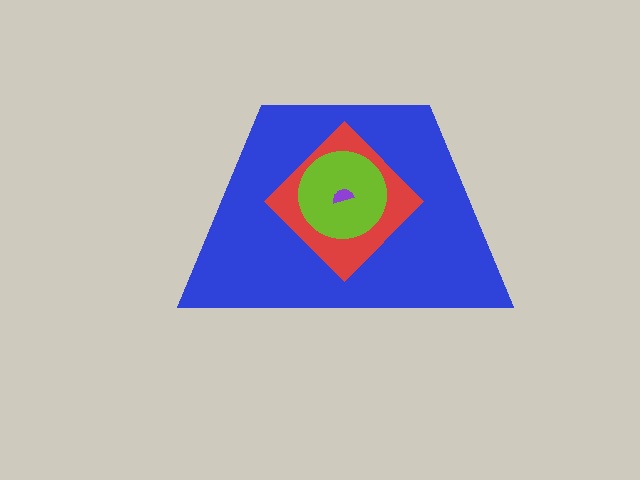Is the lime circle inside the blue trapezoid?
Yes.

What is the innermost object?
The purple semicircle.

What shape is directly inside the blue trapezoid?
The red diamond.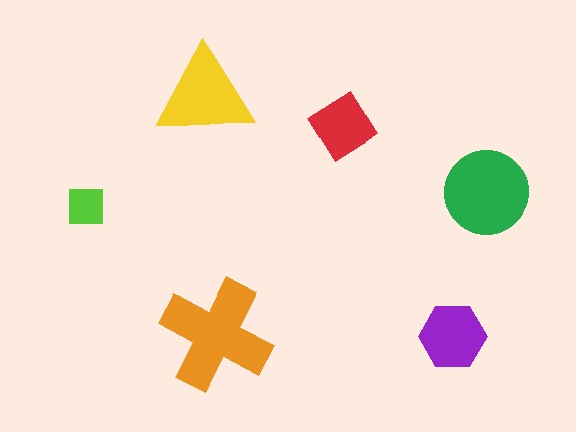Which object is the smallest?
The lime square.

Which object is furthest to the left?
The lime square is leftmost.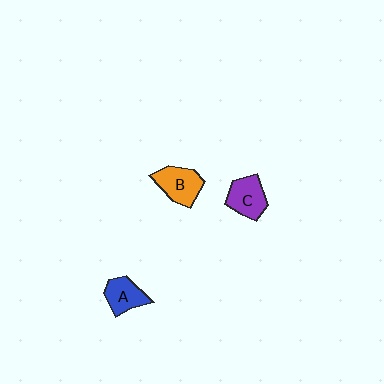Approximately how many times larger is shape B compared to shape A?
Approximately 1.2 times.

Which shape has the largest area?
Shape B (orange).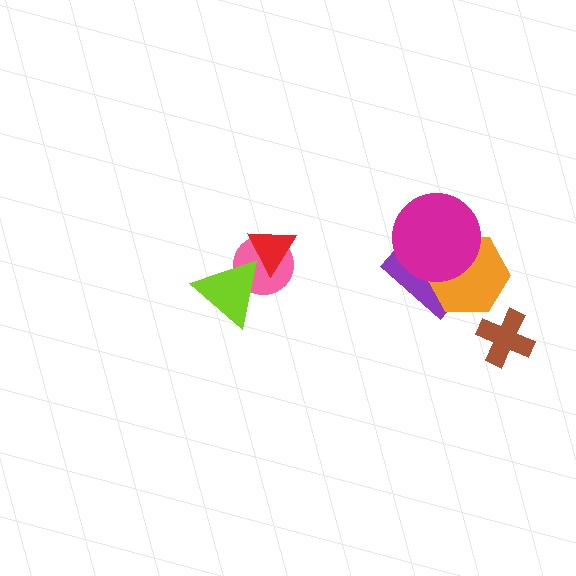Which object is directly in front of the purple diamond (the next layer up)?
The orange hexagon is directly in front of the purple diamond.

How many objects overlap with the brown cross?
0 objects overlap with the brown cross.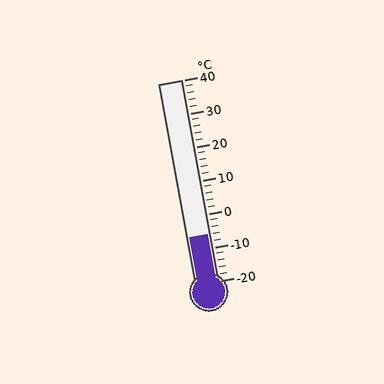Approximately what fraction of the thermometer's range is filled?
The thermometer is filled to approximately 25% of its range.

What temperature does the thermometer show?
The thermometer shows approximately -6°C.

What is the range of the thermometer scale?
The thermometer scale ranges from -20°C to 40°C.